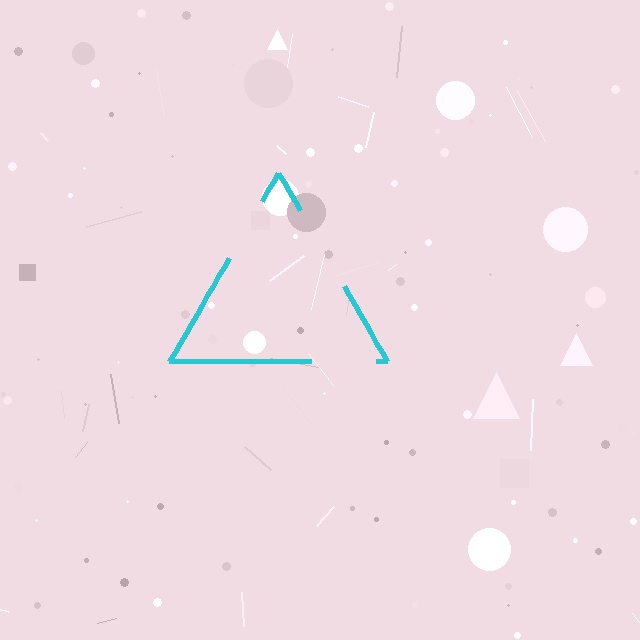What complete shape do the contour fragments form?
The contour fragments form a triangle.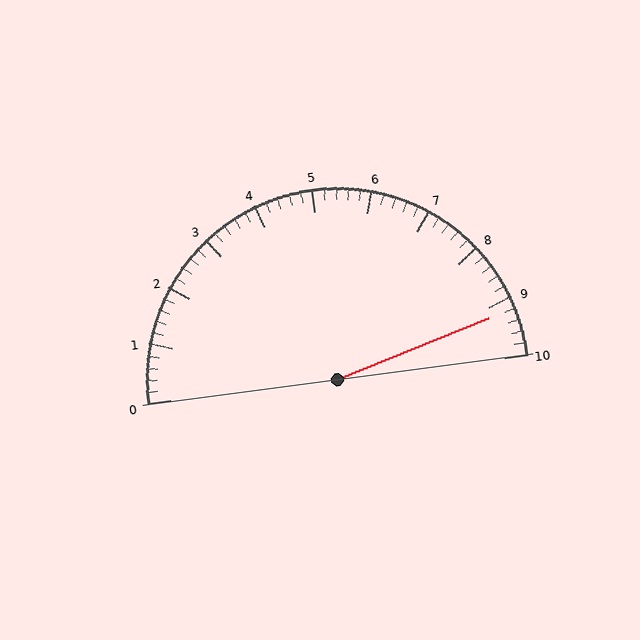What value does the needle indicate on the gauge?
The needle indicates approximately 9.2.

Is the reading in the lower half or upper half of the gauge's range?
The reading is in the upper half of the range (0 to 10).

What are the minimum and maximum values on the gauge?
The gauge ranges from 0 to 10.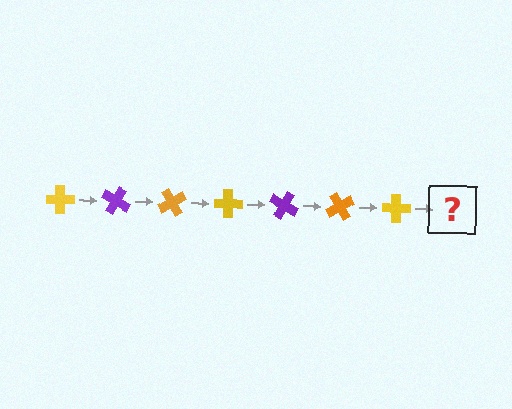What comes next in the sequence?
The next element should be a purple cross, rotated 210 degrees from the start.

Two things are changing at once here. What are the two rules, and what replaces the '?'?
The two rules are that it rotates 30 degrees each step and the color cycles through yellow, purple, and orange. The '?' should be a purple cross, rotated 210 degrees from the start.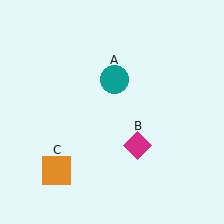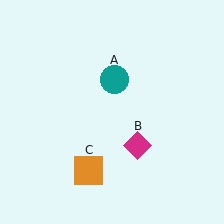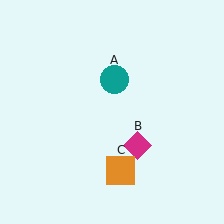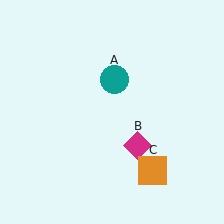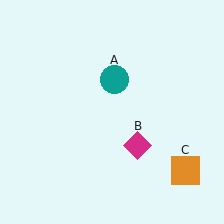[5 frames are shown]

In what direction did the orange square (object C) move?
The orange square (object C) moved right.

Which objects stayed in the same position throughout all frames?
Teal circle (object A) and magenta diamond (object B) remained stationary.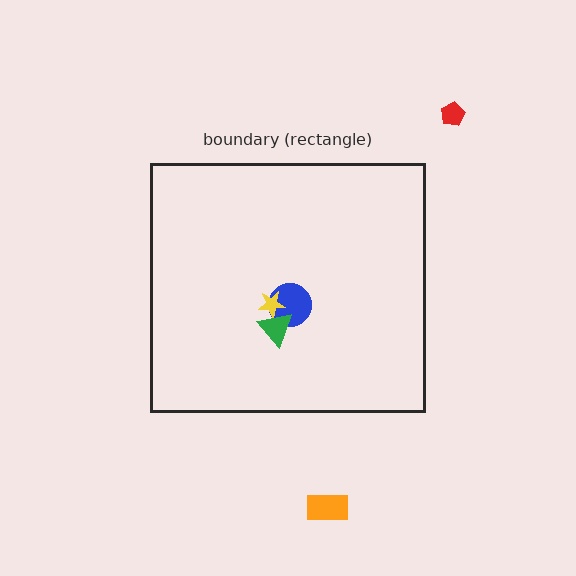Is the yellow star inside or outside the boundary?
Inside.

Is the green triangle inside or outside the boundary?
Inside.